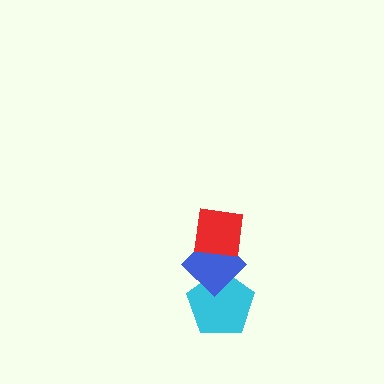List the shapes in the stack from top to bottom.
From top to bottom: the red square, the blue diamond, the cyan pentagon.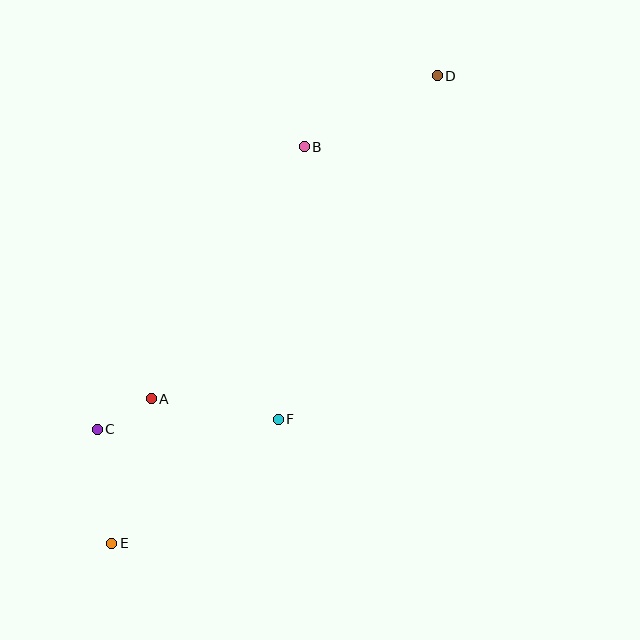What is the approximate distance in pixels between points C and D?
The distance between C and D is approximately 490 pixels.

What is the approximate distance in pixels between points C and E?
The distance between C and E is approximately 115 pixels.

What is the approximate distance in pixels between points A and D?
The distance between A and D is approximately 431 pixels.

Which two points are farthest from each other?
Points D and E are farthest from each other.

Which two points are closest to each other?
Points A and C are closest to each other.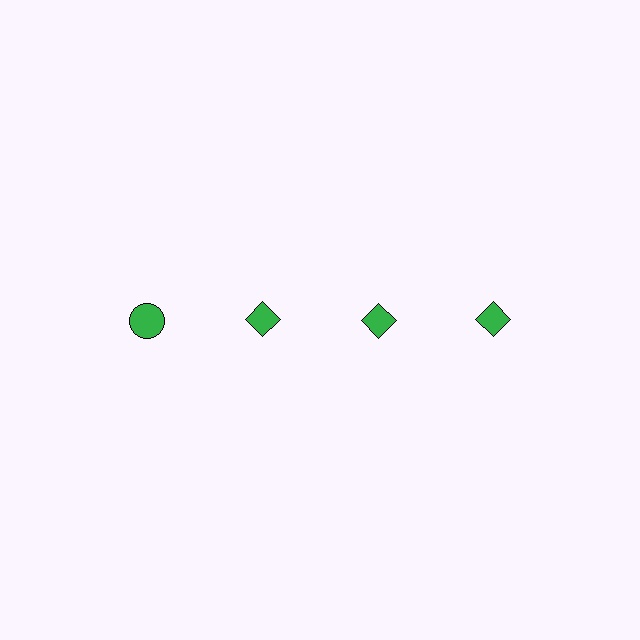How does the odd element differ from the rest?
It has a different shape: circle instead of diamond.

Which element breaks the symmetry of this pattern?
The green circle in the top row, leftmost column breaks the symmetry. All other shapes are green diamonds.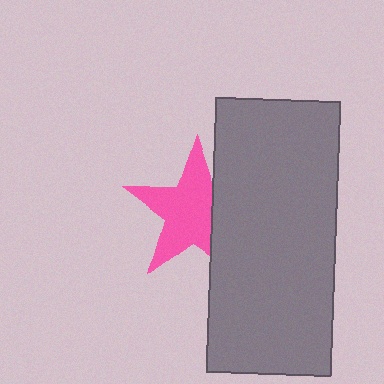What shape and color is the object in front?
The object in front is a gray rectangle.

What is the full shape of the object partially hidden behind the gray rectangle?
The partially hidden object is a pink star.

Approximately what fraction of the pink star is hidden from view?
Roughly 30% of the pink star is hidden behind the gray rectangle.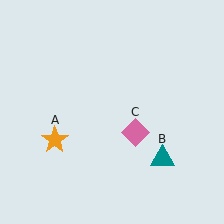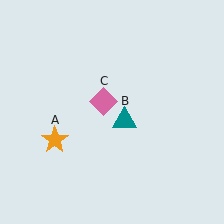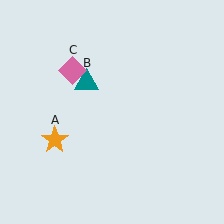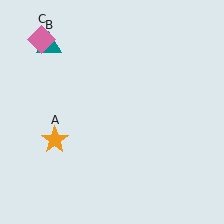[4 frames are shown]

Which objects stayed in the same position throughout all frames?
Orange star (object A) remained stationary.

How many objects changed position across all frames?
2 objects changed position: teal triangle (object B), pink diamond (object C).